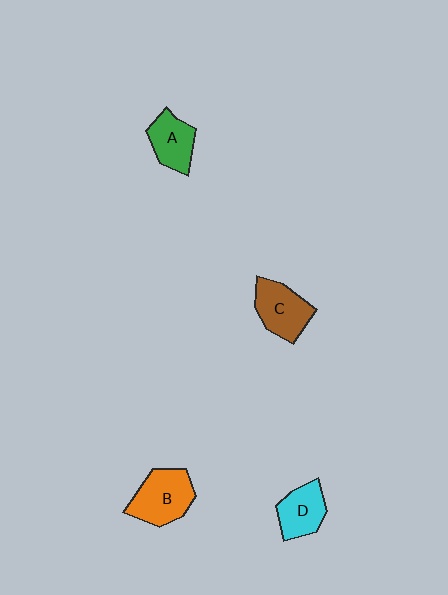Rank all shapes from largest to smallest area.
From largest to smallest: B (orange), C (brown), D (cyan), A (green).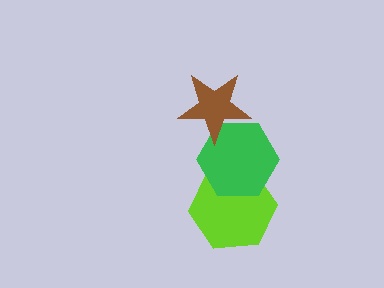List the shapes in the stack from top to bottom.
From top to bottom: the brown star, the green hexagon, the lime hexagon.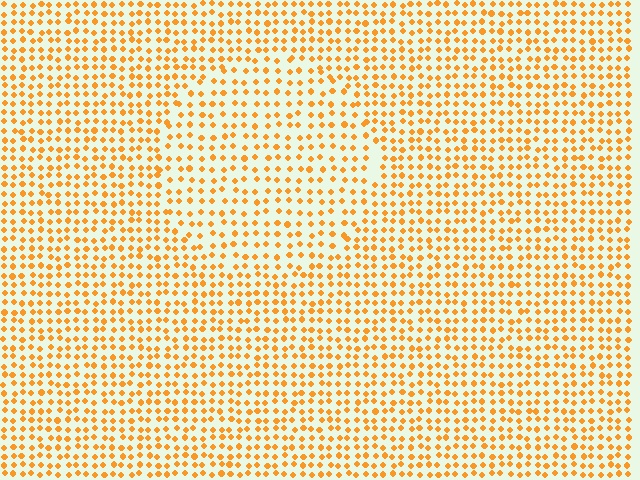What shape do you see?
I see a circle.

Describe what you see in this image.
The image contains small orange elements arranged at two different densities. A circle-shaped region is visible where the elements are less densely packed than the surrounding area.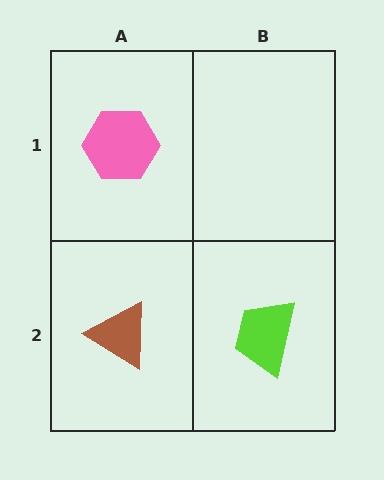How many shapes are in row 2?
2 shapes.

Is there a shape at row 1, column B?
No, that cell is empty.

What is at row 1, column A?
A pink hexagon.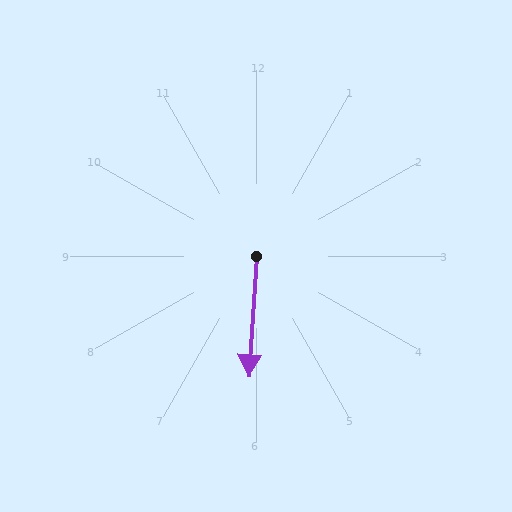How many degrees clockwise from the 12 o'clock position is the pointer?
Approximately 184 degrees.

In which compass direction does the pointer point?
South.